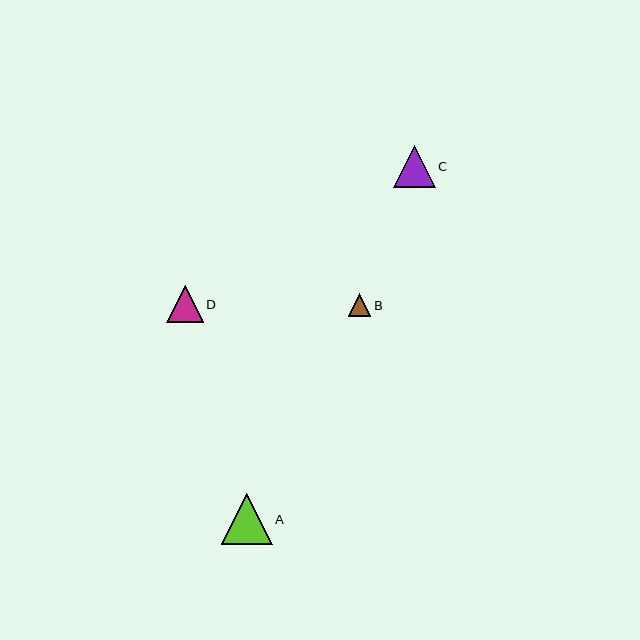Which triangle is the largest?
Triangle A is the largest with a size of approximately 51 pixels.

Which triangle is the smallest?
Triangle B is the smallest with a size of approximately 23 pixels.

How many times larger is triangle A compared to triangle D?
Triangle A is approximately 1.4 times the size of triangle D.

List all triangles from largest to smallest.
From largest to smallest: A, C, D, B.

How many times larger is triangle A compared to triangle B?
Triangle A is approximately 2.3 times the size of triangle B.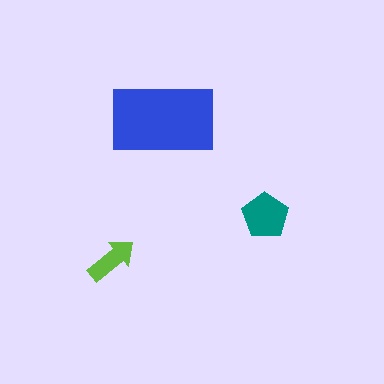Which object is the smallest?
The lime arrow.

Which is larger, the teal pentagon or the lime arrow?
The teal pentagon.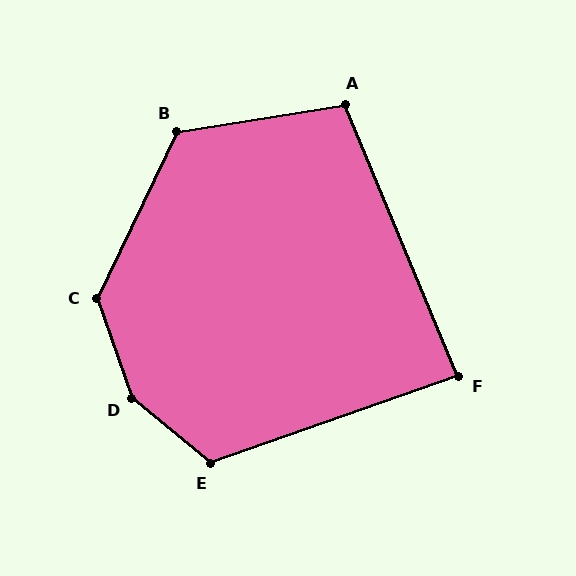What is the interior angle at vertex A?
Approximately 104 degrees (obtuse).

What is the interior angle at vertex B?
Approximately 125 degrees (obtuse).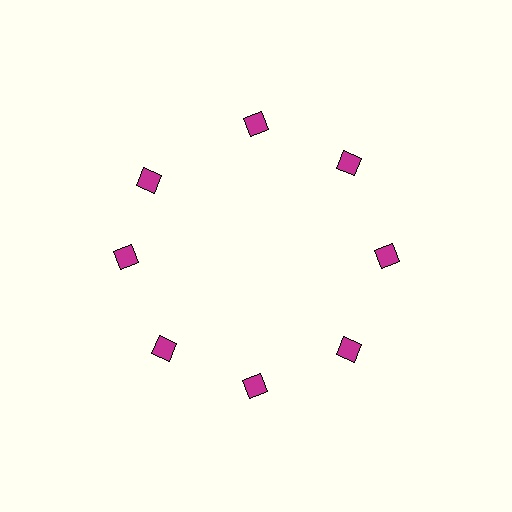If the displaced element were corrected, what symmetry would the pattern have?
It would have 8-fold rotational symmetry — the pattern would map onto itself every 45 degrees.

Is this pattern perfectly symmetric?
No. The 8 magenta squares are arranged in a ring, but one element near the 10 o'clock position is rotated out of alignment along the ring, breaking the 8-fold rotational symmetry.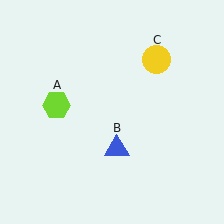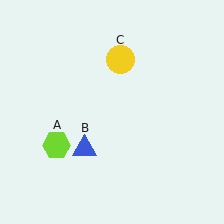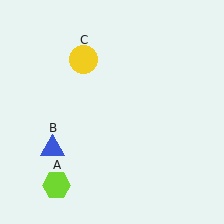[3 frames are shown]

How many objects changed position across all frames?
3 objects changed position: lime hexagon (object A), blue triangle (object B), yellow circle (object C).